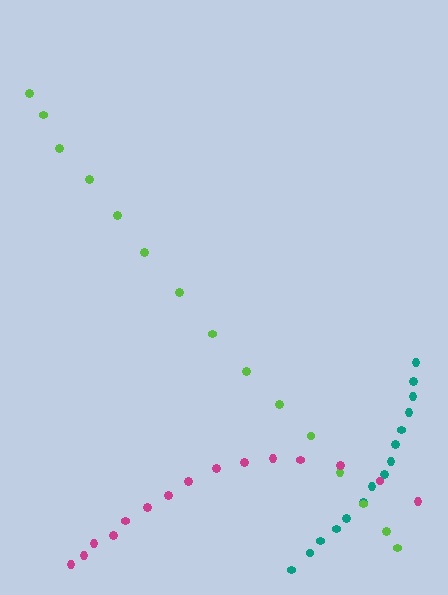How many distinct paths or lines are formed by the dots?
There are 3 distinct paths.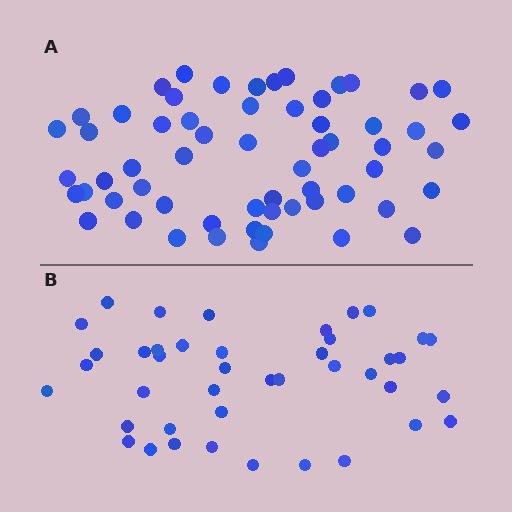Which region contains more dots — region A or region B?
Region A (the top region) has more dots.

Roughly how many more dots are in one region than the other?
Region A has approximately 20 more dots than region B.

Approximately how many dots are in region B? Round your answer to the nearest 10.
About 40 dots. (The exact count is 42, which rounds to 40.)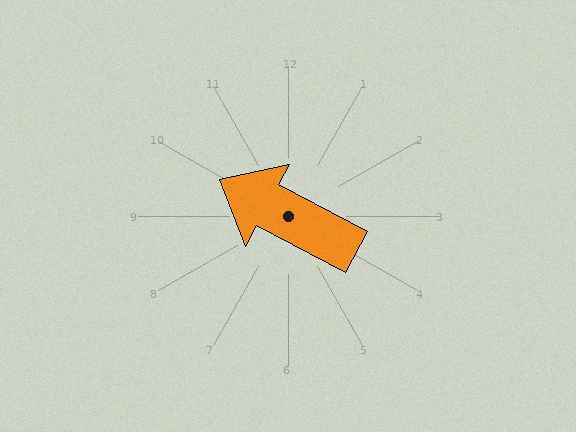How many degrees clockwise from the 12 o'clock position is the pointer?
Approximately 298 degrees.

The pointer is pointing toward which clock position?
Roughly 10 o'clock.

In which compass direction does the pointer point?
Northwest.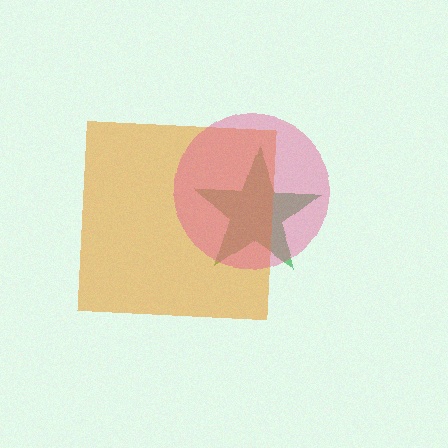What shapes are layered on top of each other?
The layered shapes are: a green star, an orange square, a pink circle.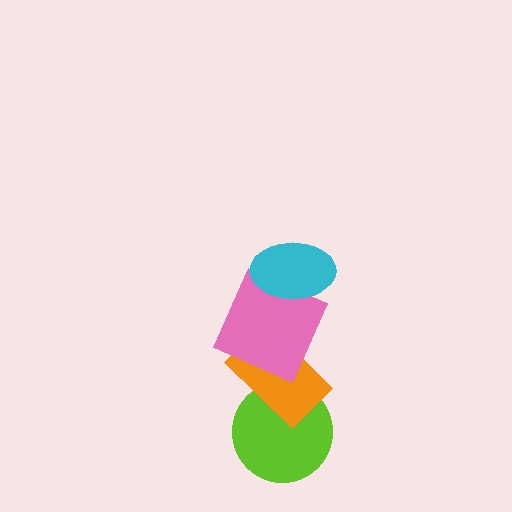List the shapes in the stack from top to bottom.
From top to bottom: the cyan ellipse, the pink square, the orange rectangle, the lime circle.